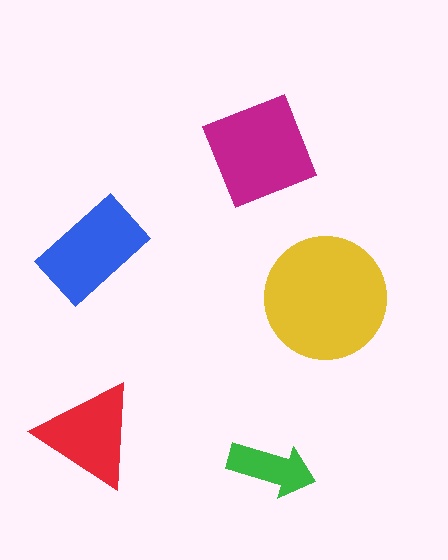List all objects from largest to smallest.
The yellow circle, the magenta square, the blue rectangle, the red triangle, the green arrow.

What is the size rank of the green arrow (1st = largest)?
5th.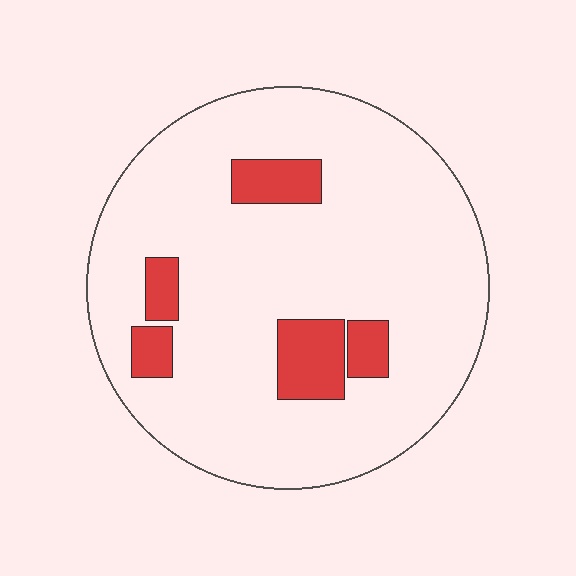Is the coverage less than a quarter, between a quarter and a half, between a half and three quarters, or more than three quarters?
Less than a quarter.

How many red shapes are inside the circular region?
5.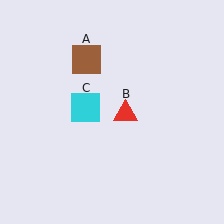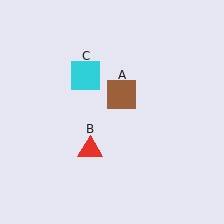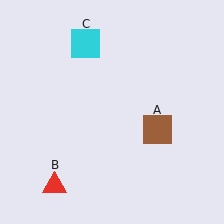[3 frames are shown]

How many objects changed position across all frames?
3 objects changed position: brown square (object A), red triangle (object B), cyan square (object C).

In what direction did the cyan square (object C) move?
The cyan square (object C) moved up.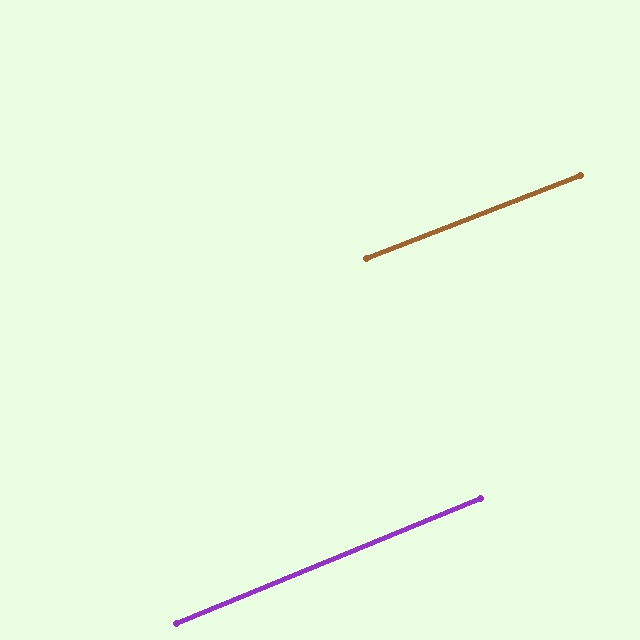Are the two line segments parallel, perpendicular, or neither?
Parallel — their directions differ by only 1.1°.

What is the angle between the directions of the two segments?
Approximately 1 degree.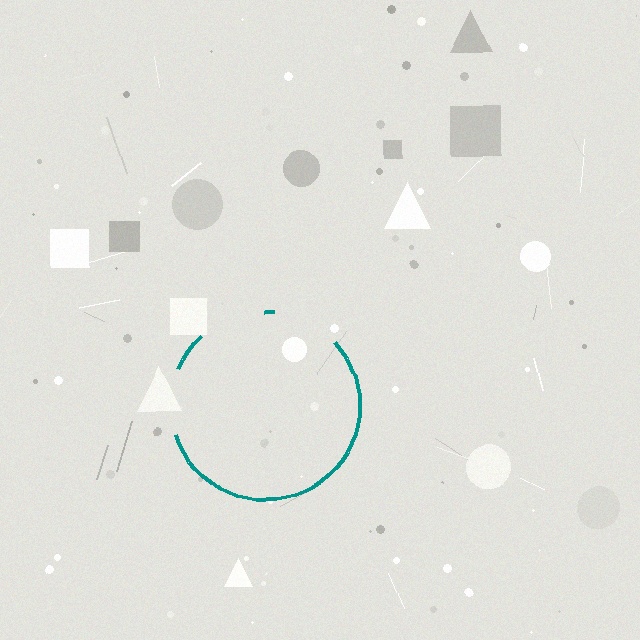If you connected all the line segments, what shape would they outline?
They would outline a circle.